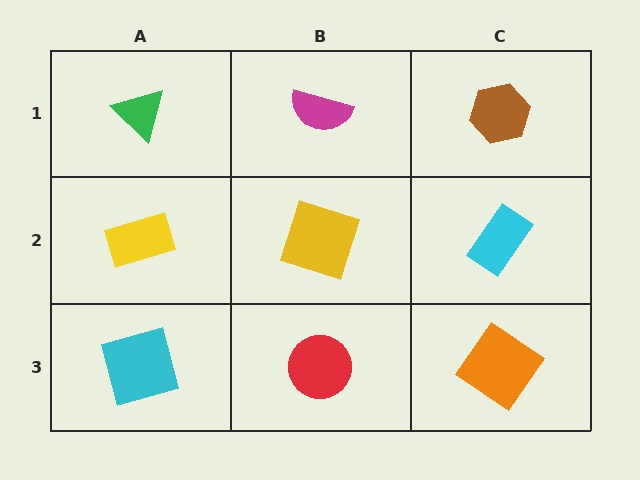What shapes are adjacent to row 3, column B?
A yellow square (row 2, column B), a cyan square (row 3, column A), an orange diamond (row 3, column C).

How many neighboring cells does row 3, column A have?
2.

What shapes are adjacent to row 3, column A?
A yellow rectangle (row 2, column A), a red circle (row 3, column B).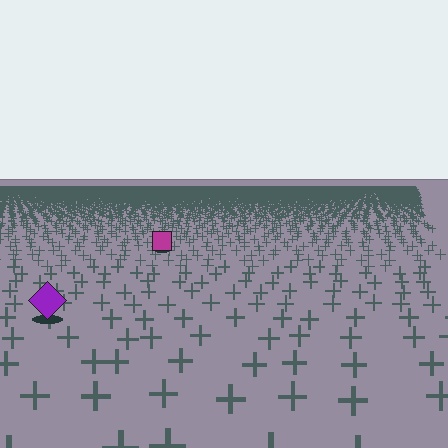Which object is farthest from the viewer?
The magenta square is farthest from the viewer. It appears smaller and the ground texture around it is denser.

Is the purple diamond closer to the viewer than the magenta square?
Yes. The purple diamond is closer — you can tell from the texture gradient: the ground texture is coarser near it.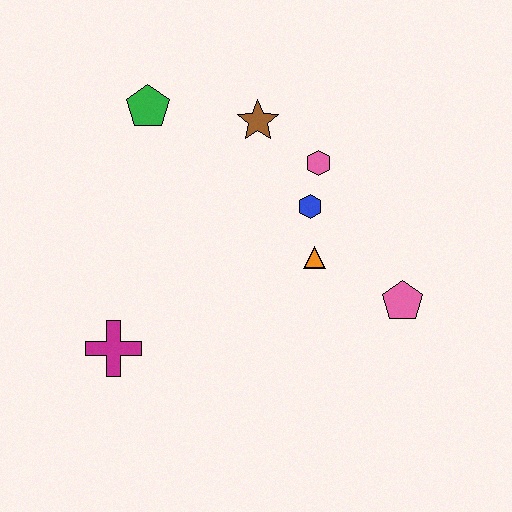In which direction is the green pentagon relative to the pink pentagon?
The green pentagon is to the left of the pink pentagon.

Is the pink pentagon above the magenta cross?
Yes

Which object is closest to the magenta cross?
The orange triangle is closest to the magenta cross.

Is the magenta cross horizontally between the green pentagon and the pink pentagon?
No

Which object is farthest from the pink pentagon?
The green pentagon is farthest from the pink pentagon.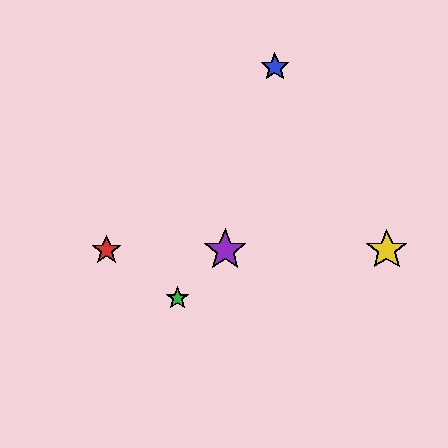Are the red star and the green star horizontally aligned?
No, the red star is at y≈250 and the green star is at y≈298.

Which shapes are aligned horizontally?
The red star, the yellow star, the purple star are aligned horizontally.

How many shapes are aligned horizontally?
3 shapes (the red star, the yellow star, the purple star) are aligned horizontally.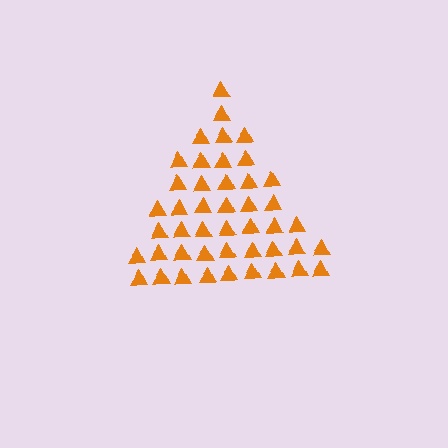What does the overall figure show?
The overall figure shows a triangle.